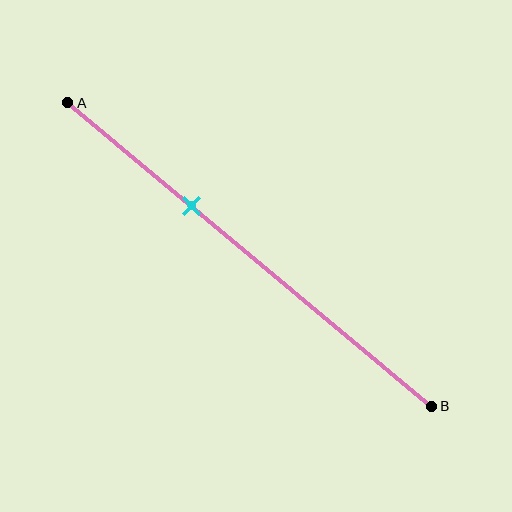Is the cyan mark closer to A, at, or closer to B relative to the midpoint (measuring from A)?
The cyan mark is closer to point A than the midpoint of segment AB.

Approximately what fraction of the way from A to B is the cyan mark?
The cyan mark is approximately 35% of the way from A to B.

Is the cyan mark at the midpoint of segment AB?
No, the mark is at about 35% from A, not at the 50% midpoint.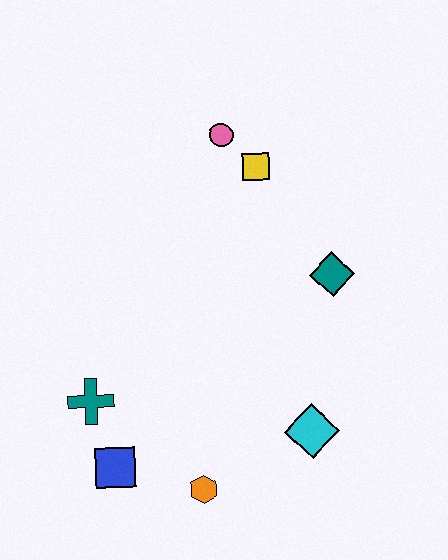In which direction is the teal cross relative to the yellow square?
The teal cross is below the yellow square.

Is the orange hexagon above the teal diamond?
No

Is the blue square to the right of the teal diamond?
No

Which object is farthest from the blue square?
The pink circle is farthest from the blue square.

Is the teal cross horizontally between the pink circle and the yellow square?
No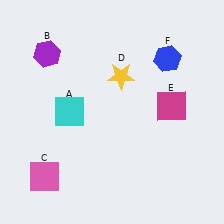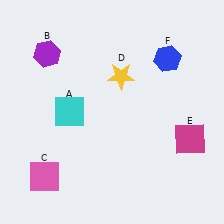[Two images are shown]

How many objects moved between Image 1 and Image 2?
1 object moved between the two images.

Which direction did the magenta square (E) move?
The magenta square (E) moved down.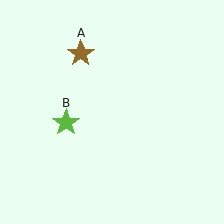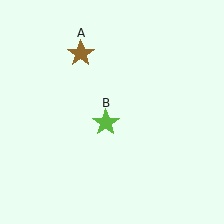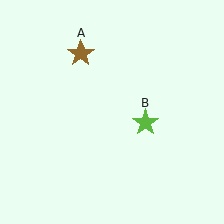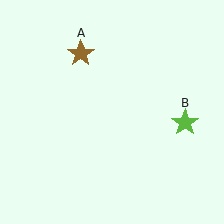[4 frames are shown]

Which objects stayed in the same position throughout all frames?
Brown star (object A) remained stationary.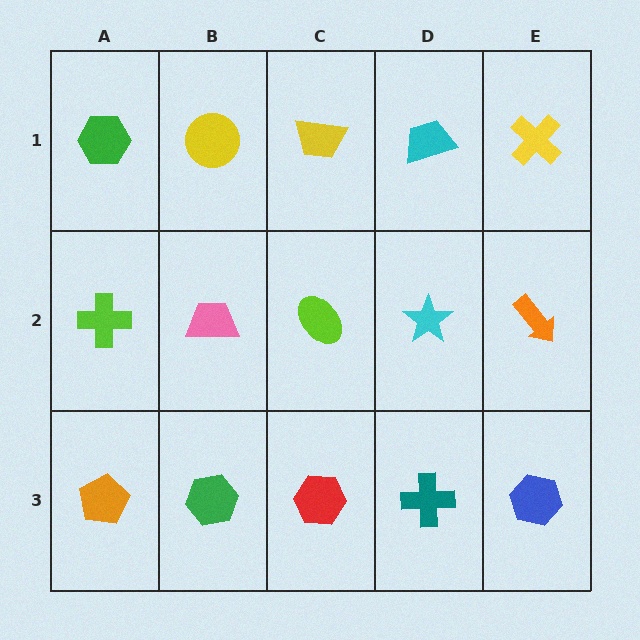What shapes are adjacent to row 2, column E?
A yellow cross (row 1, column E), a blue hexagon (row 3, column E), a cyan star (row 2, column D).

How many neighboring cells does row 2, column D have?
4.